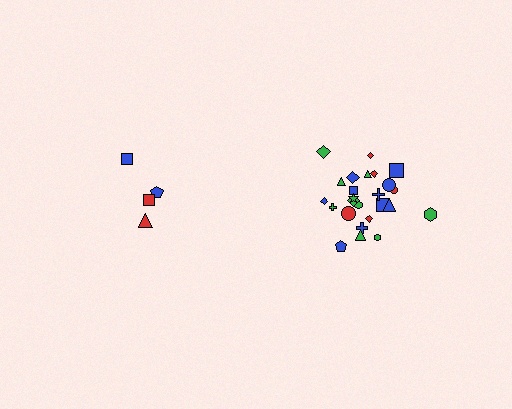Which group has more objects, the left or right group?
The right group.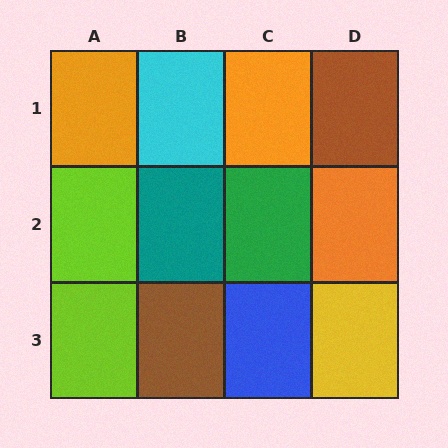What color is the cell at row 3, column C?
Blue.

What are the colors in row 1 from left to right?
Orange, cyan, orange, brown.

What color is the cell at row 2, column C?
Green.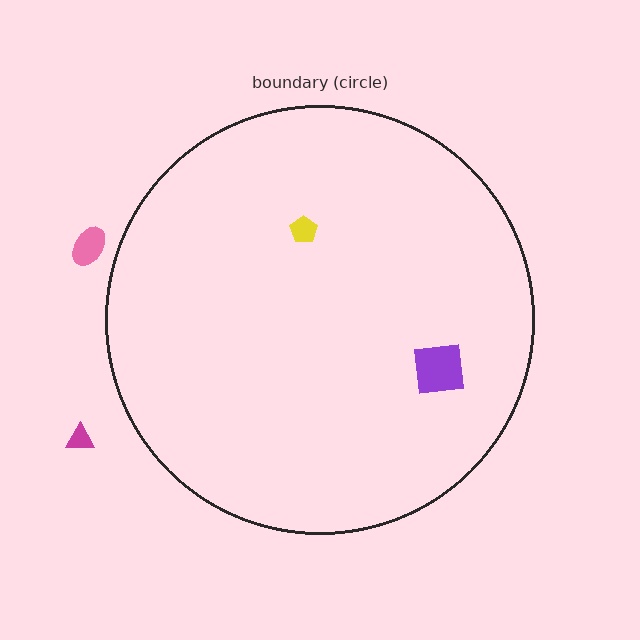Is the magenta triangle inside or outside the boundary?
Outside.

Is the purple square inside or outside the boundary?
Inside.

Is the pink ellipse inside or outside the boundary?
Outside.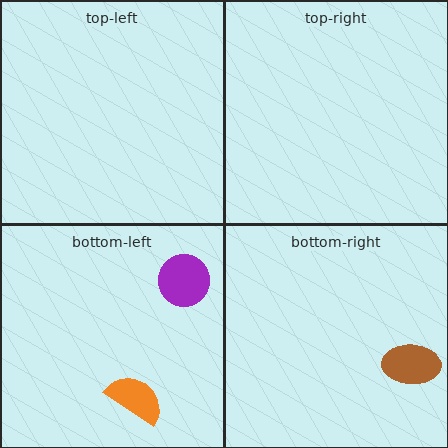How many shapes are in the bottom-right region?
1.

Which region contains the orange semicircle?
The bottom-left region.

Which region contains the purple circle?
The bottom-left region.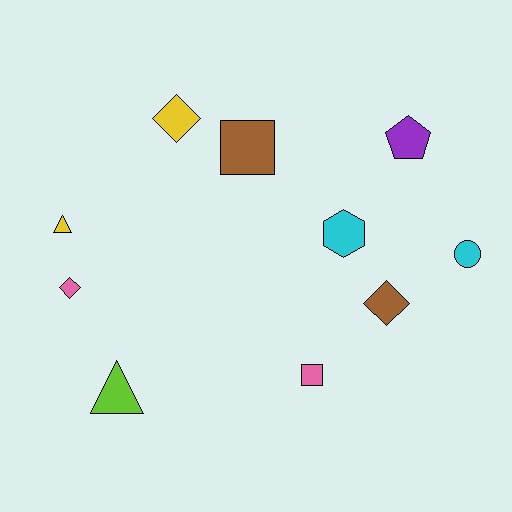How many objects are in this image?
There are 10 objects.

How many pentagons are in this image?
There is 1 pentagon.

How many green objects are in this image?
There are no green objects.